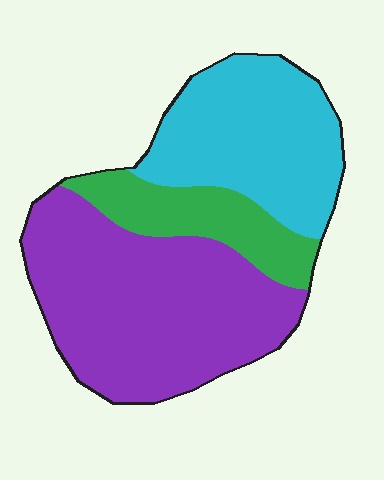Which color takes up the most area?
Purple, at roughly 50%.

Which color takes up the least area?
Green, at roughly 15%.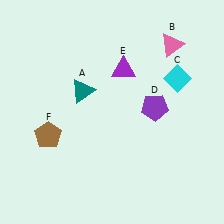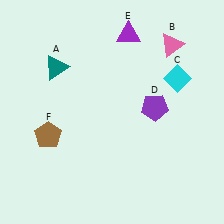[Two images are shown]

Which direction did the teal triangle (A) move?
The teal triangle (A) moved left.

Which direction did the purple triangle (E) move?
The purple triangle (E) moved up.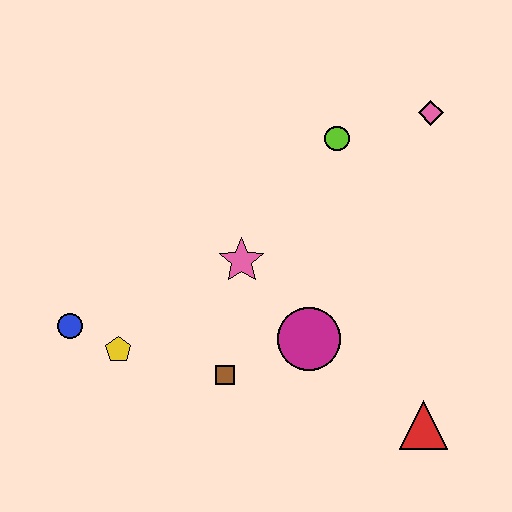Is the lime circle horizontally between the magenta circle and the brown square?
No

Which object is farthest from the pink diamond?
The blue circle is farthest from the pink diamond.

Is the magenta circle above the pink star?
No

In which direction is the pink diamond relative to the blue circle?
The pink diamond is to the right of the blue circle.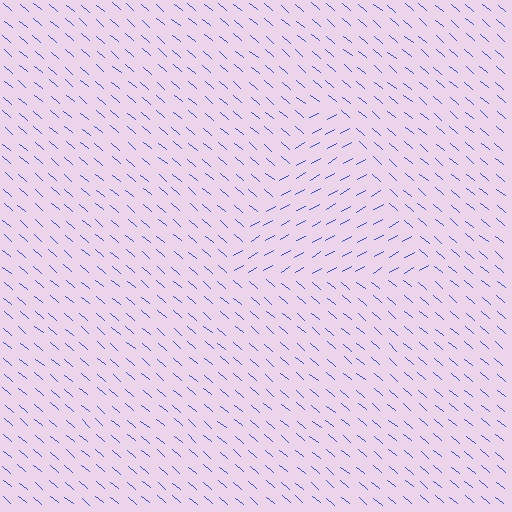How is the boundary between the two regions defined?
The boundary is defined purely by a change in line orientation (approximately 70 degrees difference). All lines are the same color and thickness.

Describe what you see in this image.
The image is filled with small blue line segments. A triangle region in the image has lines oriented differently from the surrounding lines, creating a visible texture boundary.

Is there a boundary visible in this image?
Yes, there is a texture boundary formed by a change in line orientation.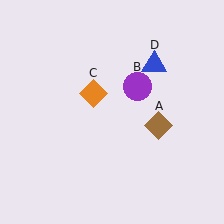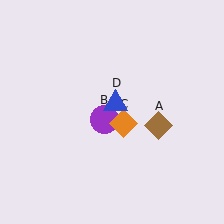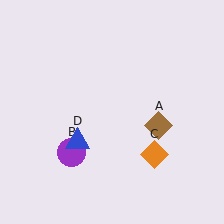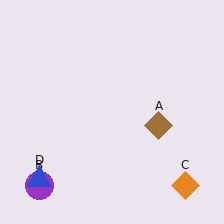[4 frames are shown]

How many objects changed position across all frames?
3 objects changed position: purple circle (object B), orange diamond (object C), blue triangle (object D).